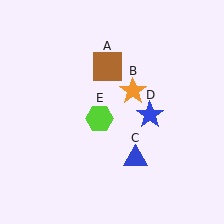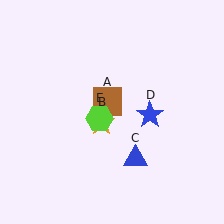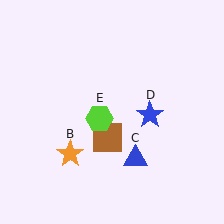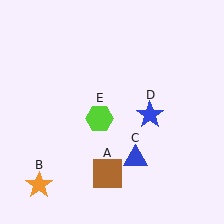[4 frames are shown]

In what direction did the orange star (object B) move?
The orange star (object B) moved down and to the left.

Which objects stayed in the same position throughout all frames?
Blue triangle (object C) and blue star (object D) and lime hexagon (object E) remained stationary.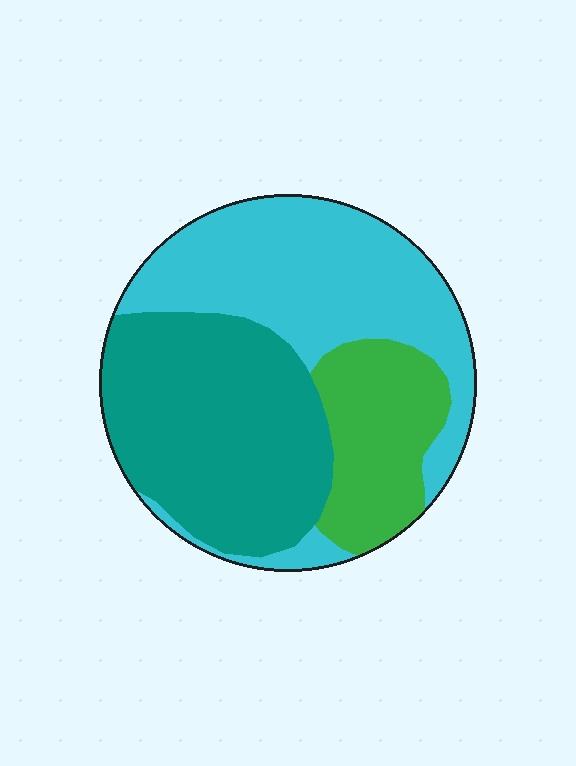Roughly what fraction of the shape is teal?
Teal takes up about two fifths (2/5) of the shape.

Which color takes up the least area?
Green, at roughly 20%.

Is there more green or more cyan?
Cyan.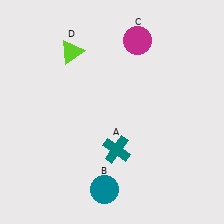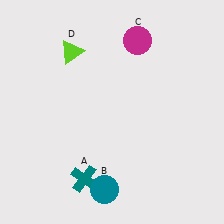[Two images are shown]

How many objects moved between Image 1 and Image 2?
1 object moved between the two images.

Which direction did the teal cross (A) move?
The teal cross (A) moved left.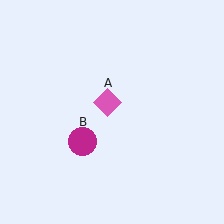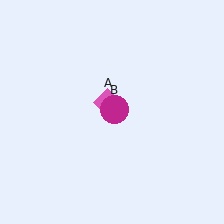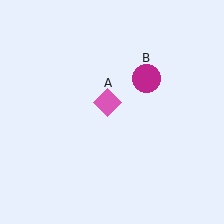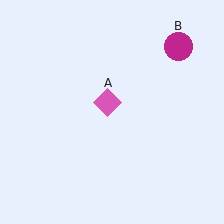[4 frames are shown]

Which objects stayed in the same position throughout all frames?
Pink diamond (object A) remained stationary.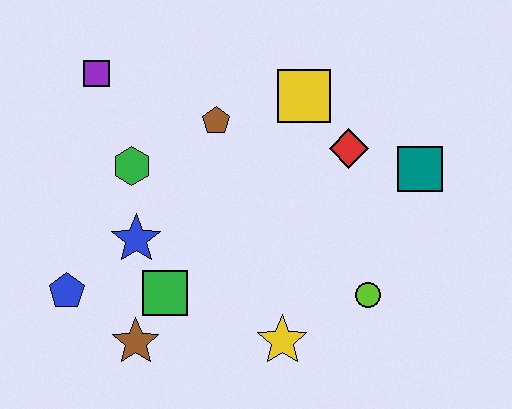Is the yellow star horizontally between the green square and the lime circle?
Yes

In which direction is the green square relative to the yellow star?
The green square is to the left of the yellow star.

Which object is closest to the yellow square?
The red diamond is closest to the yellow square.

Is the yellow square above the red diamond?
Yes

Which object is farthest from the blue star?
The teal square is farthest from the blue star.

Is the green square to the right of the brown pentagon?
No